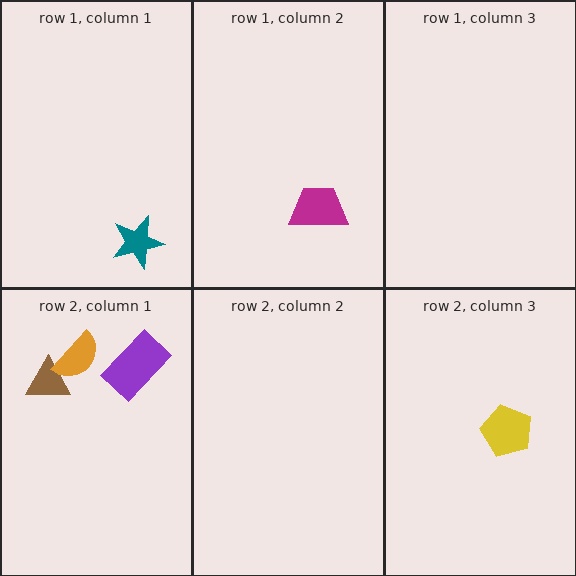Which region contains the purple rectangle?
The row 2, column 1 region.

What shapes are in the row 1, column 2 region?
The magenta trapezoid.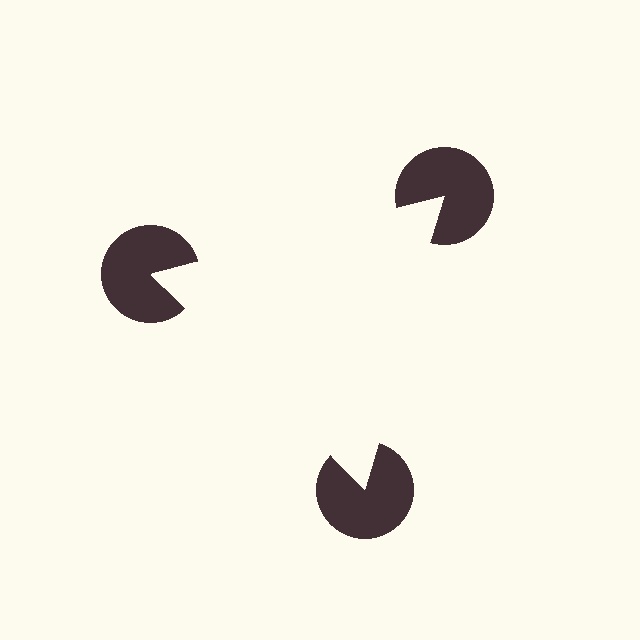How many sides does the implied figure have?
3 sides.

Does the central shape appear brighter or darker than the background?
It typically appears slightly brighter than the background, even though no actual brightness change is drawn.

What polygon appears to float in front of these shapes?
An illusory triangle — its edges are inferred from the aligned wedge cuts in the pac-man discs, not physically drawn.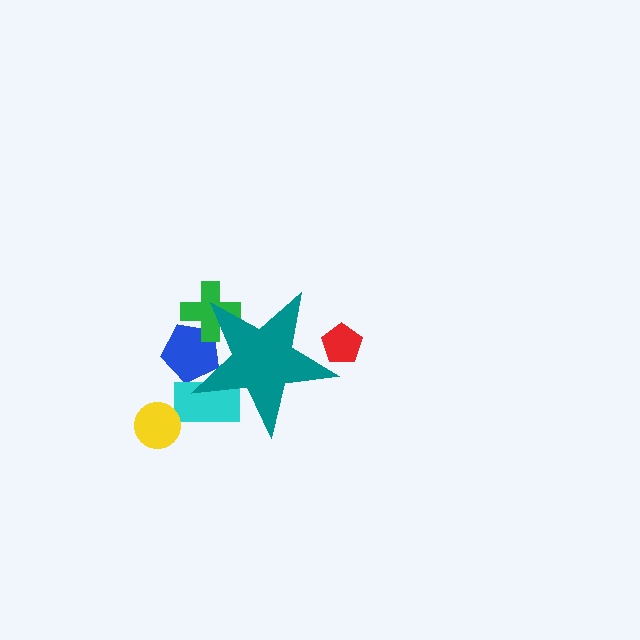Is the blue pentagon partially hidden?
Yes, the blue pentagon is partially hidden behind the teal star.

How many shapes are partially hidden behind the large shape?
4 shapes are partially hidden.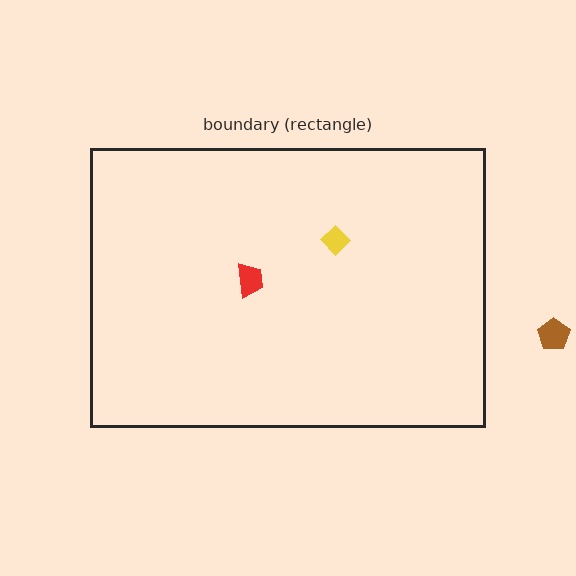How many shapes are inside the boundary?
2 inside, 1 outside.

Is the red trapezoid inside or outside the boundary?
Inside.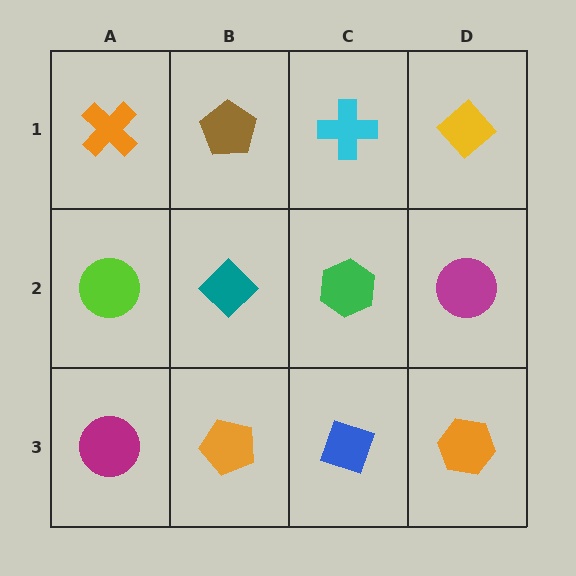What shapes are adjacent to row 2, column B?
A brown pentagon (row 1, column B), an orange pentagon (row 3, column B), a lime circle (row 2, column A), a green hexagon (row 2, column C).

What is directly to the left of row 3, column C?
An orange pentagon.